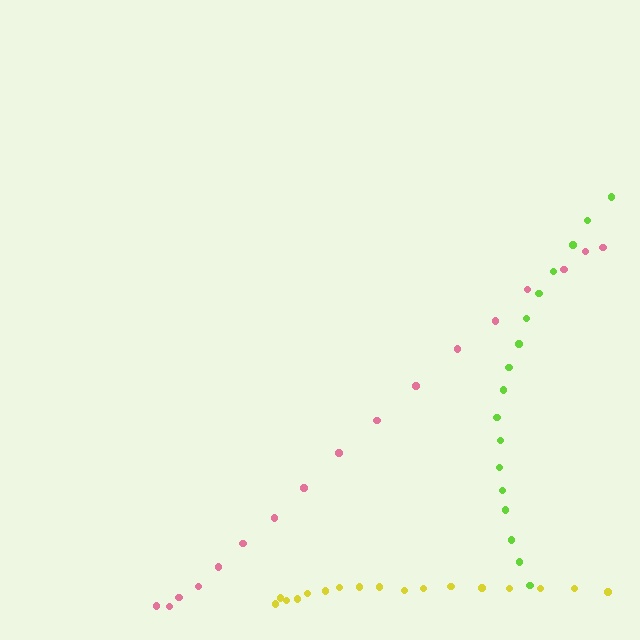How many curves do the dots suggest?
There are 3 distinct paths.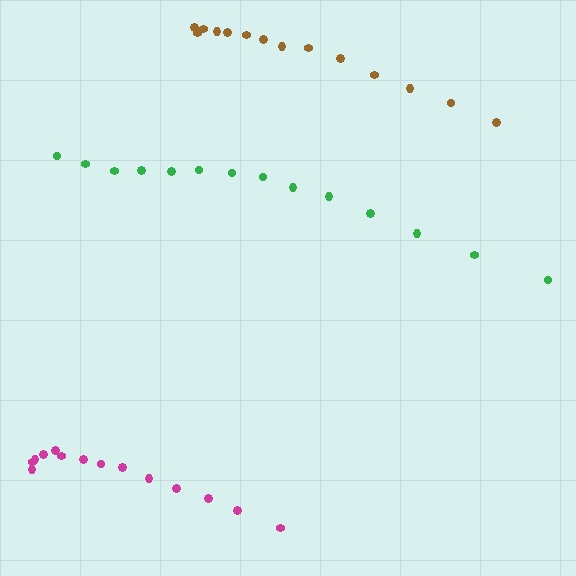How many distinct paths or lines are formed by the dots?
There are 3 distinct paths.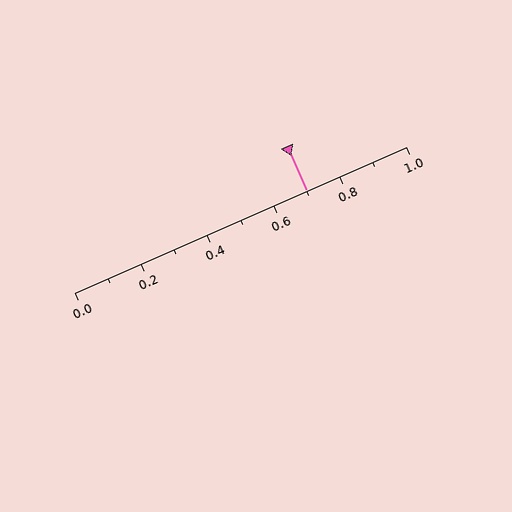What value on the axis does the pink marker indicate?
The marker indicates approximately 0.7.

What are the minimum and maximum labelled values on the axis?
The axis runs from 0.0 to 1.0.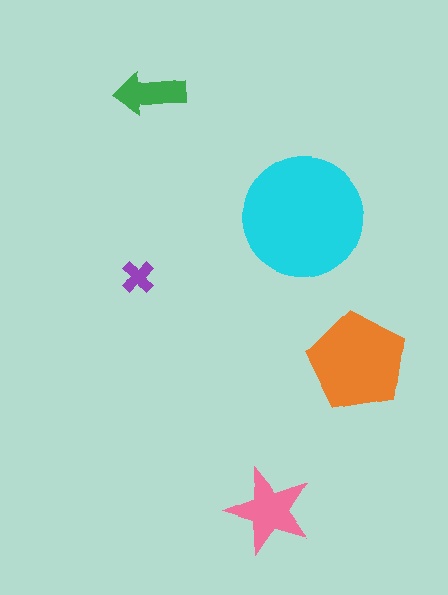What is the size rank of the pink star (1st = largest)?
3rd.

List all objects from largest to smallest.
The cyan circle, the orange pentagon, the pink star, the green arrow, the purple cross.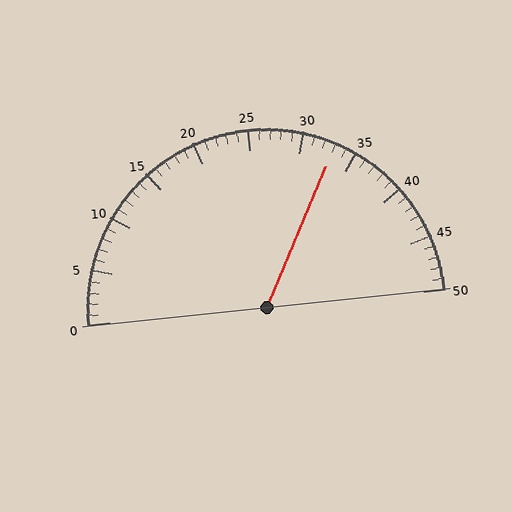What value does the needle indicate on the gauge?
The needle indicates approximately 33.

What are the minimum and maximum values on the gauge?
The gauge ranges from 0 to 50.